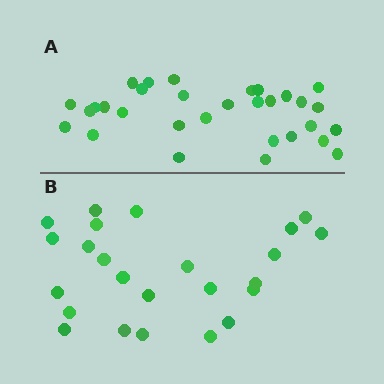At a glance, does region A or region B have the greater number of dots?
Region A (the top region) has more dots.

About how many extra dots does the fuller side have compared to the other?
Region A has roughly 8 or so more dots than region B.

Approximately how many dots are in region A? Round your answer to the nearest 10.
About 30 dots. (The exact count is 31, which rounds to 30.)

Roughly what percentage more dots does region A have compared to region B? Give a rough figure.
About 30% more.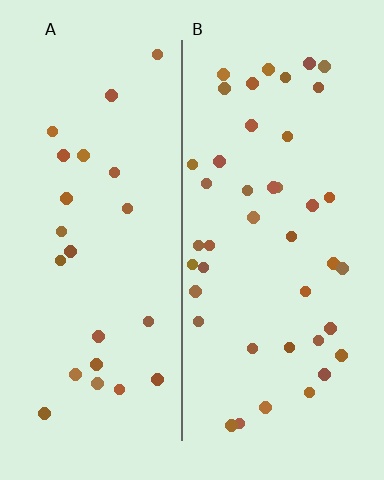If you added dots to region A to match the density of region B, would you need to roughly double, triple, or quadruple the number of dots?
Approximately double.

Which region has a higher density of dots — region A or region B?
B (the right).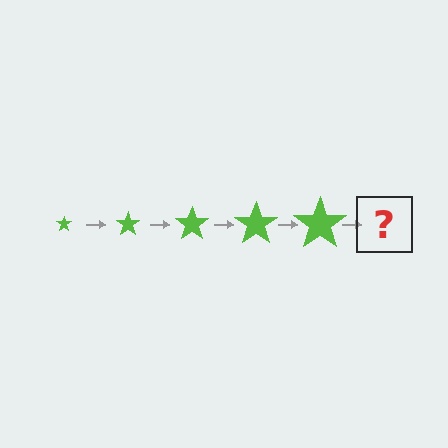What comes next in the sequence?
The next element should be a lime star, larger than the previous one.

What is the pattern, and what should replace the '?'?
The pattern is that the star gets progressively larger each step. The '?' should be a lime star, larger than the previous one.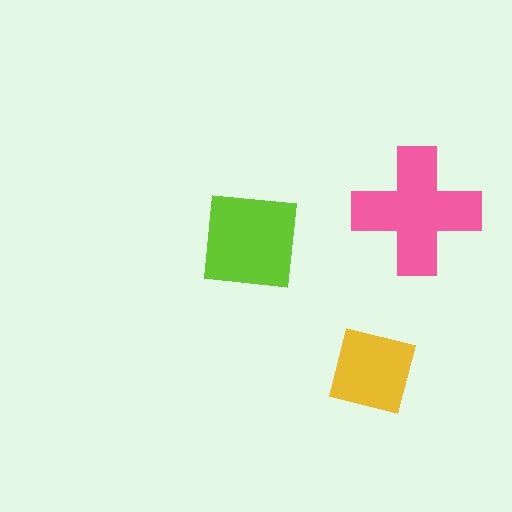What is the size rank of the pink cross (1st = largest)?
1st.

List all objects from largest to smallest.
The pink cross, the lime square, the yellow square.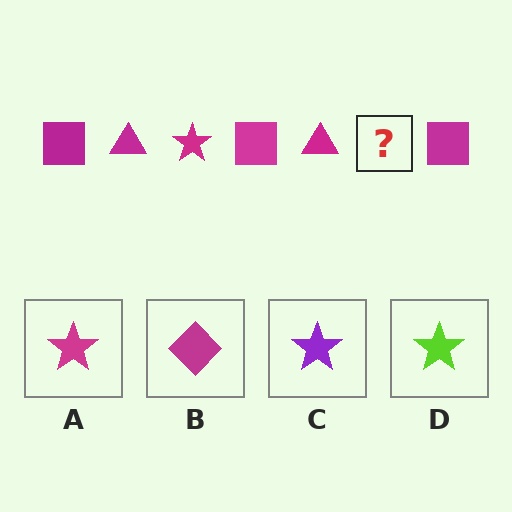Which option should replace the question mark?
Option A.